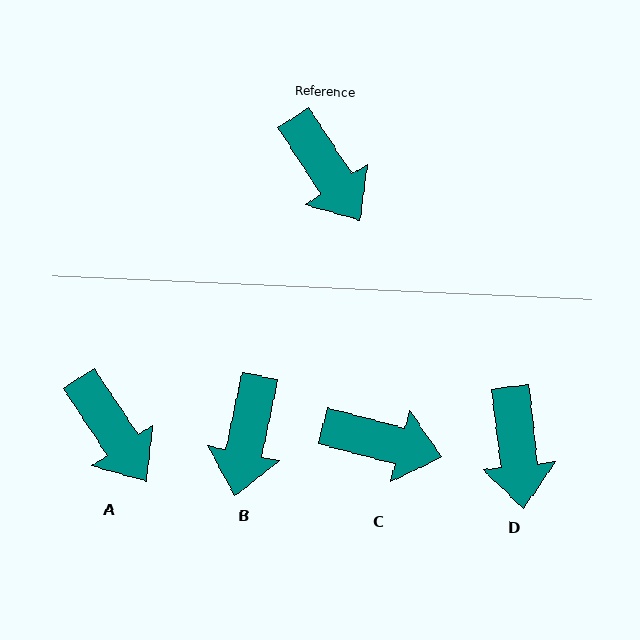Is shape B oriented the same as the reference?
No, it is off by about 45 degrees.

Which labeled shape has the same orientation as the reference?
A.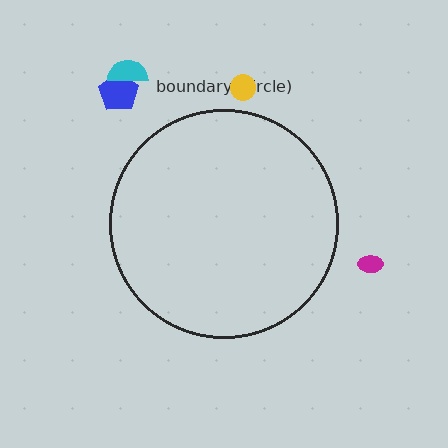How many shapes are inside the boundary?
0 inside, 4 outside.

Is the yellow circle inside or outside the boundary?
Outside.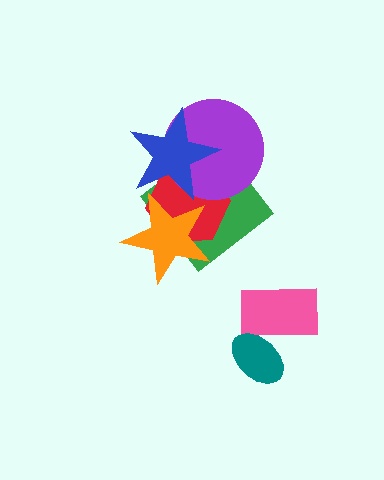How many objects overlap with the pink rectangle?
1 object overlaps with the pink rectangle.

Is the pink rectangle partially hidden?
Yes, it is partially covered by another shape.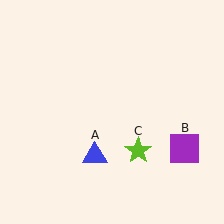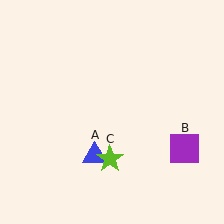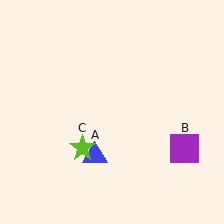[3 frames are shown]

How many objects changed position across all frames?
1 object changed position: lime star (object C).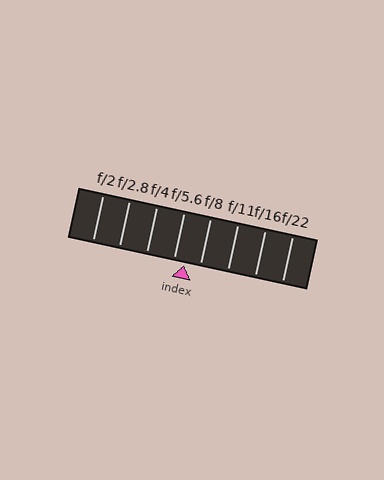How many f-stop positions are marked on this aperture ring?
There are 8 f-stop positions marked.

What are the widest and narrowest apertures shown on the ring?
The widest aperture shown is f/2 and the narrowest is f/22.